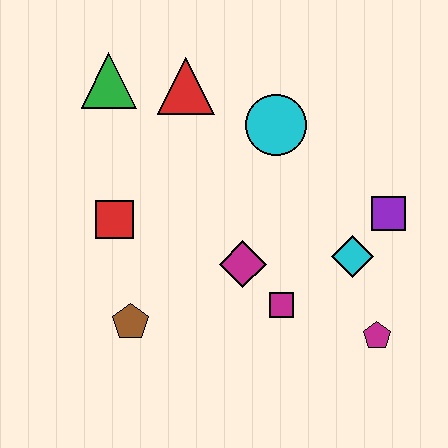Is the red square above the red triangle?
No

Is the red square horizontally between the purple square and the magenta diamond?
No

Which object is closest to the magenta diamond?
The magenta square is closest to the magenta diamond.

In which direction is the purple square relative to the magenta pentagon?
The purple square is above the magenta pentagon.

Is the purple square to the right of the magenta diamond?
Yes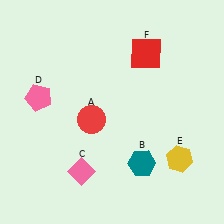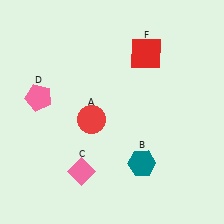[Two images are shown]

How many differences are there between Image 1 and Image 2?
There is 1 difference between the two images.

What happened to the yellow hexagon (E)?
The yellow hexagon (E) was removed in Image 2. It was in the bottom-right area of Image 1.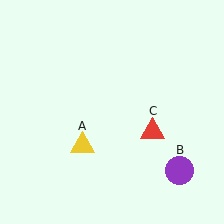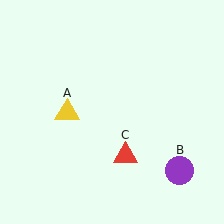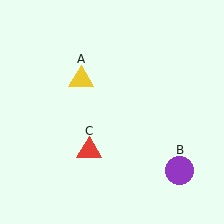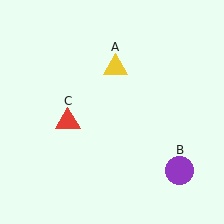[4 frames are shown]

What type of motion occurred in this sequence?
The yellow triangle (object A), red triangle (object C) rotated clockwise around the center of the scene.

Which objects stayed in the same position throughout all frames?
Purple circle (object B) remained stationary.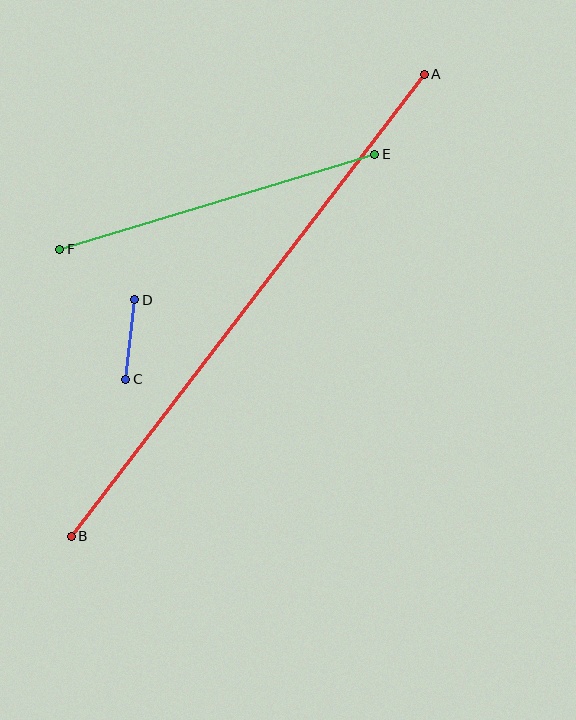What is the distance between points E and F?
The distance is approximately 329 pixels.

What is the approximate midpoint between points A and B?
The midpoint is at approximately (248, 305) pixels.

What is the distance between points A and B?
The distance is approximately 581 pixels.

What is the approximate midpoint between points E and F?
The midpoint is at approximately (217, 202) pixels.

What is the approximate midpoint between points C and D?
The midpoint is at approximately (130, 340) pixels.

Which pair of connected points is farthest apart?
Points A and B are farthest apart.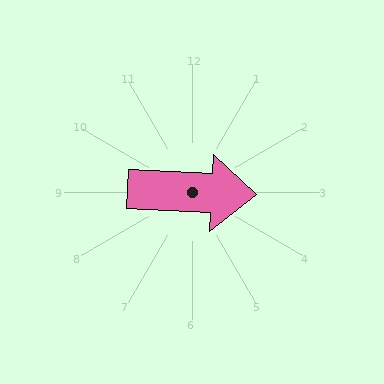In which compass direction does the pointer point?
East.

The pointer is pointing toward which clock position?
Roughly 3 o'clock.